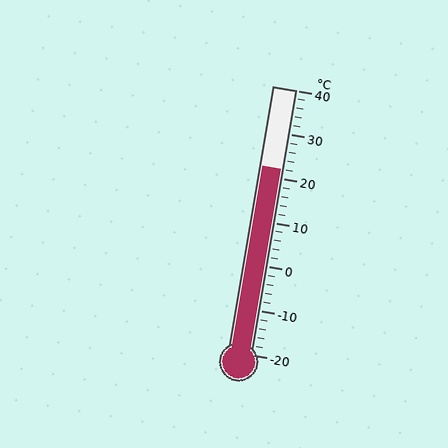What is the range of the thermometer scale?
The thermometer scale ranges from -20°C to 40°C.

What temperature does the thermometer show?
The thermometer shows approximately 22°C.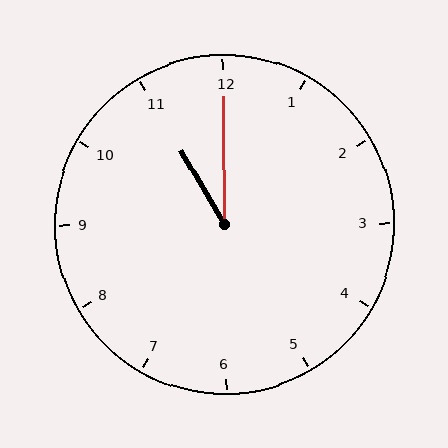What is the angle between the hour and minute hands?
Approximately 30 degrees.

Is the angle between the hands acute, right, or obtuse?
It is acute.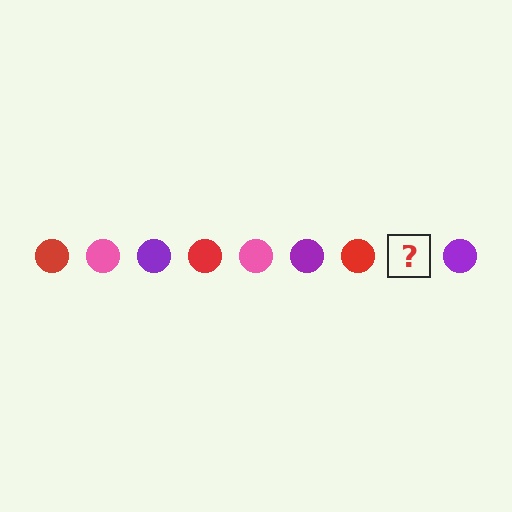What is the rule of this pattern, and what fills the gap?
The rule is that the pattern cycles through red, pink, purple circles. The gap should be filled with a pink circle.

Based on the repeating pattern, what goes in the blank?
The blank should be a pink circle.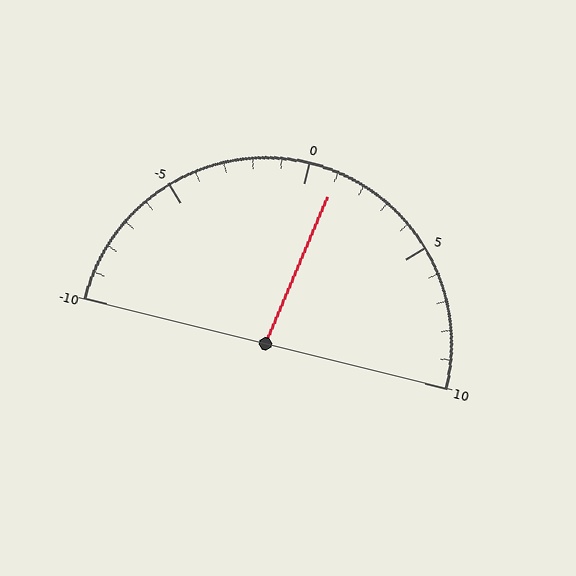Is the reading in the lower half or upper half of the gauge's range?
The reading is in the upper half of the range (-10 to 10).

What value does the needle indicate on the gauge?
The needle indicates approximately 1.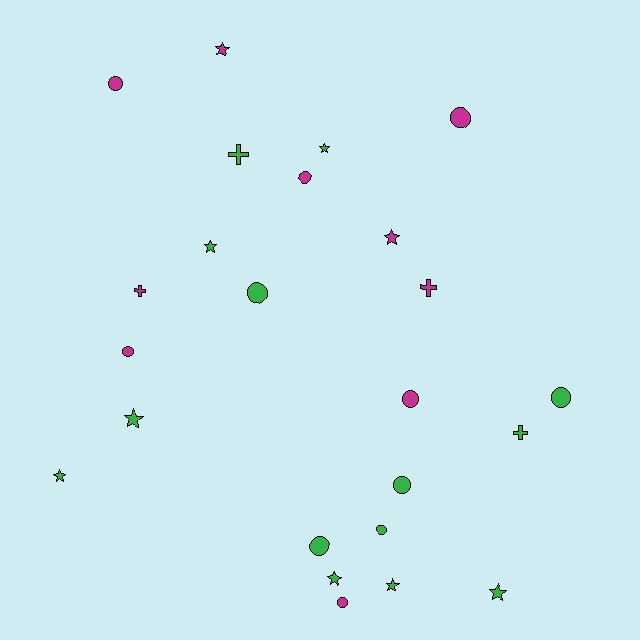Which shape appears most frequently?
Circle, with 11 objects.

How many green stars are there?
There are 7 green stars.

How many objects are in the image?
There are 24 objects.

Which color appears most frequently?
Green, with 14 objects.